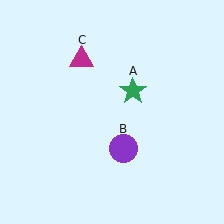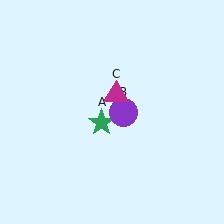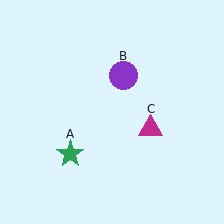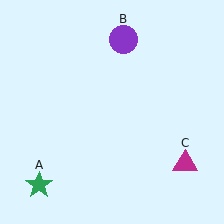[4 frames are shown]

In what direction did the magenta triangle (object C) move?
The magenta triangle (object C) moved down and to the right.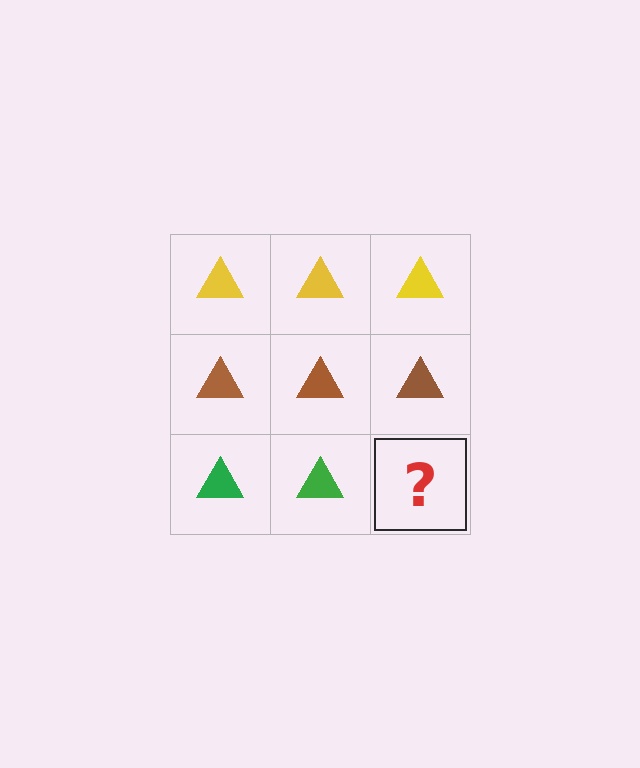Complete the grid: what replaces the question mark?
The question mark should be replaced with a green triangle.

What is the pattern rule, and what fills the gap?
The rule is that each row has a consistent color. The gap should be filled with a green triangle.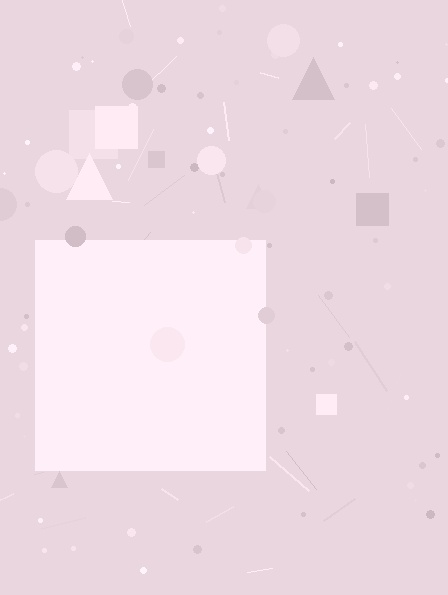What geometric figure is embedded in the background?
A square is embedded in the background.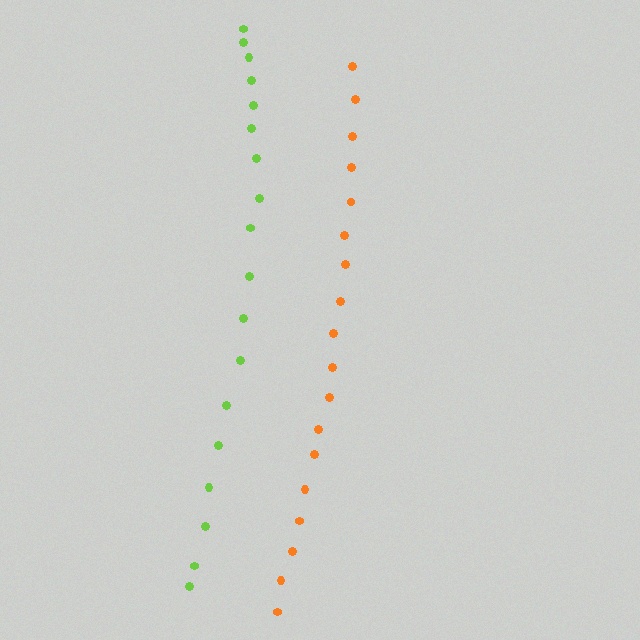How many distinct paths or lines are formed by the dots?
There are 2 distinct paths.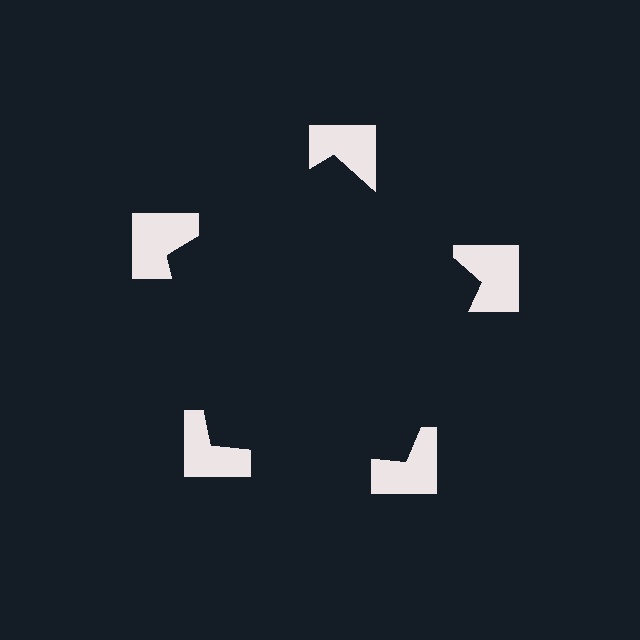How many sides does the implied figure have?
5 sides.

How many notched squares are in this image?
There are 5 — one at each vertex of the illusory pentagon.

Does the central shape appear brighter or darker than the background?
It typically appears slightly darker than the background, even though no actual brightness change is drawn.